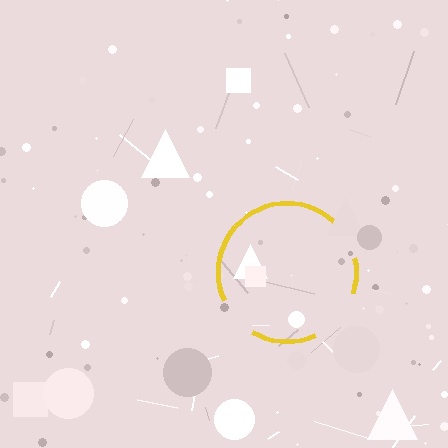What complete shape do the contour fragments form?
The contour fragments form a circle.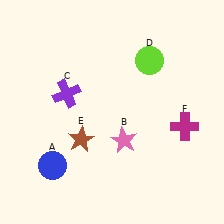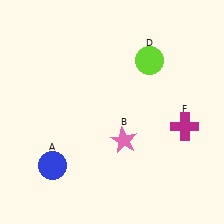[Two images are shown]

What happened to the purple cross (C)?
The purple cross (C) was removed in Image 2. It was in the top-left area of Image 1.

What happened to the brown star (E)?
The brown star (E) was removed in Image 2. It was in the bottom-left area of Image 1.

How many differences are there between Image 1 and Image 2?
There are 2 differences between the two images.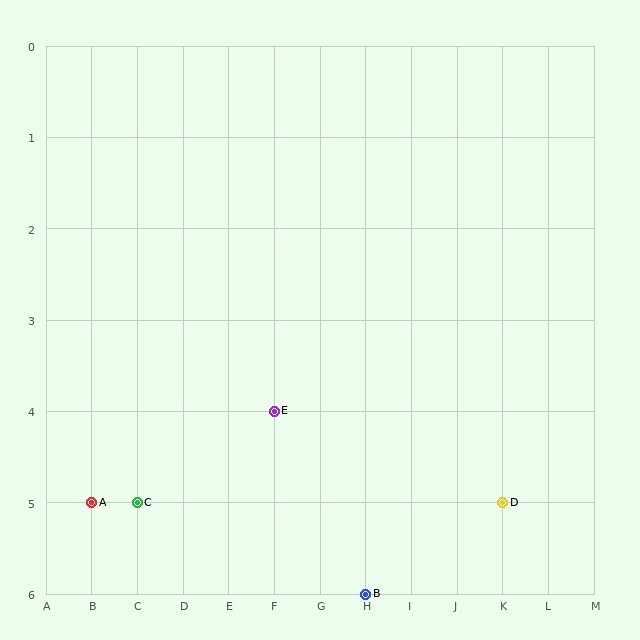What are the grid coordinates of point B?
Point B is at grid coordinates (H, 6).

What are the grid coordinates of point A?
Point A is at grid coordinates (B, 5).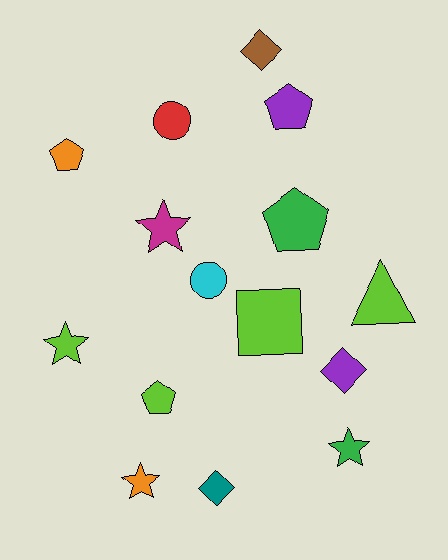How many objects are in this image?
There are 15 objects.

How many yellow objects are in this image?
There are no yellow objects.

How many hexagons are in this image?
There are no hexagons.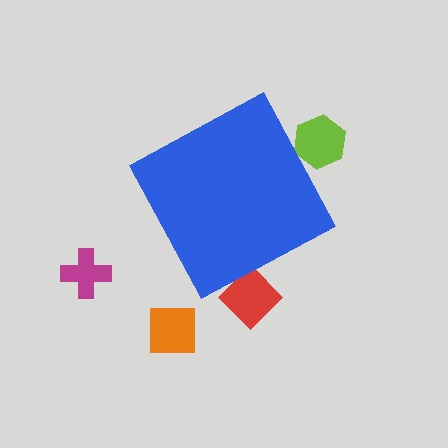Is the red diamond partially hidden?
Yes, the red diamond is partially hidden behind the blue diamond.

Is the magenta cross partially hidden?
No, the magenta cross is fully visible.